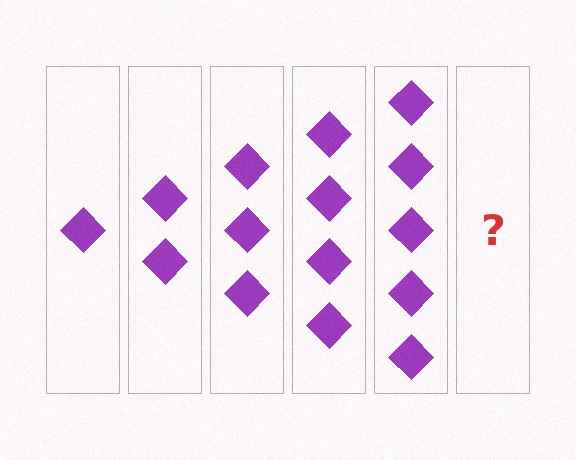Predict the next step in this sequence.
The next step is 6 diamonds.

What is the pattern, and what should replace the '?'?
The pattern is that each step adds one more diamond. The '?' should be 6 diamonds.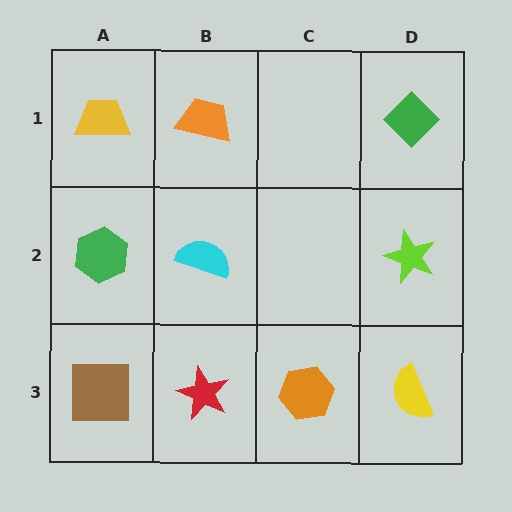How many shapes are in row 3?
4 shapes.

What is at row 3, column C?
An orange hexagon.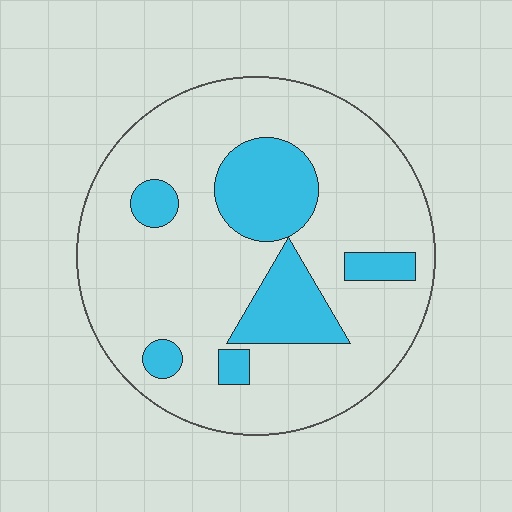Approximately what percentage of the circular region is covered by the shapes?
Approximately 20%.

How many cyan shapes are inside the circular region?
6.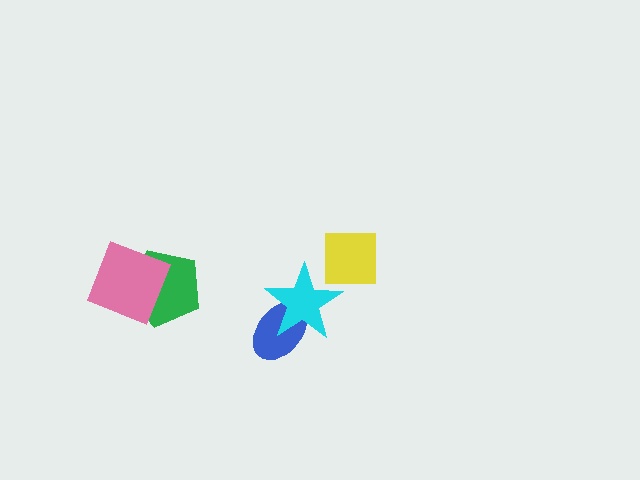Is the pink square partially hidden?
No, no other shape covers it.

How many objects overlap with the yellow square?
0 objects overlap with the yellow square.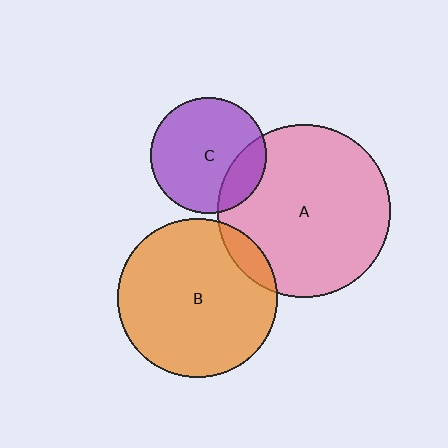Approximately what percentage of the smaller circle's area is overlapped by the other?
Approximately 20%.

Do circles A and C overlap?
Yes.